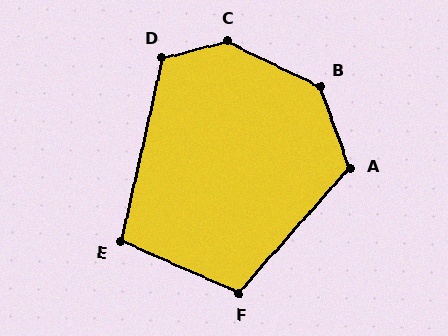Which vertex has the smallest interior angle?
E, at approximately 101 degrees.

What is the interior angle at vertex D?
Approximately 117 degrees (obtuse).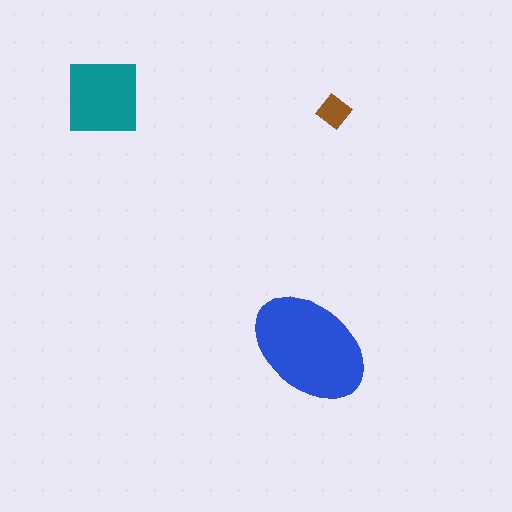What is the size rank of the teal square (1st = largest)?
2nd.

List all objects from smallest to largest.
The brown diamond, the teal square, the blue ellipse.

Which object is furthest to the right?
The brown diamond is rightmost.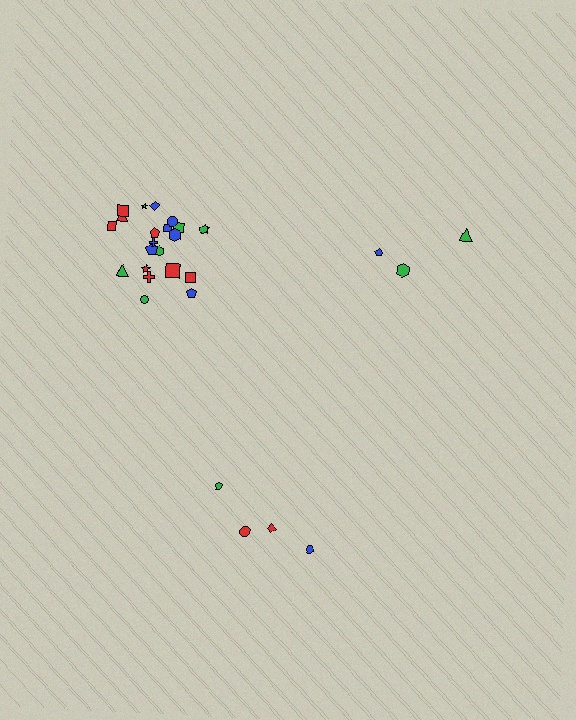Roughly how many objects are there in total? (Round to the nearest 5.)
Roughly 30 objects in total.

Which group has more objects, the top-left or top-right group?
The top-left group.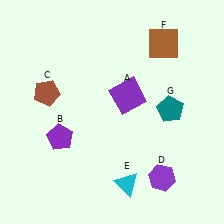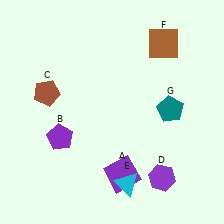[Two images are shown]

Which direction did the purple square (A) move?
The purple square (A) moved down.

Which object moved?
The purple square (A) moved down.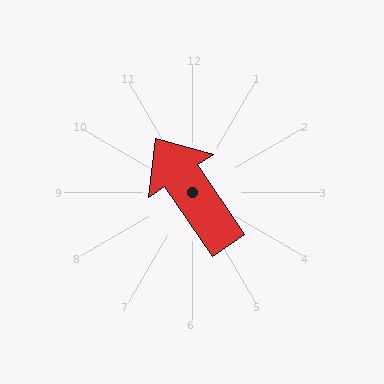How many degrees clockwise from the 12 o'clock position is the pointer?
Approximately 326 degrees.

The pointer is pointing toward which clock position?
Roughly 11 o'clock.